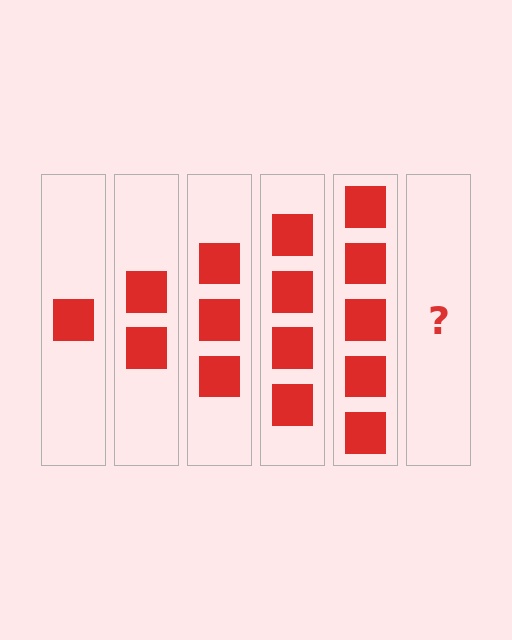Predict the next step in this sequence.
The next step is 6 squares.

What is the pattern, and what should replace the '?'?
The pattern is that each step adds one more square. The '?' should be 6 squares.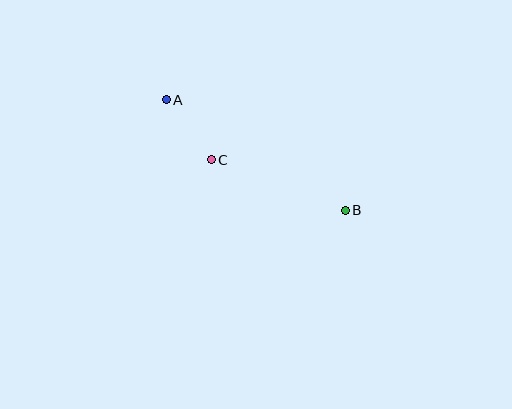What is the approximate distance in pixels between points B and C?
The distance between B and C is approximately 143 pixels.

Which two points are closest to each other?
Points A and C are closest to each other.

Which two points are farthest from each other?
Points A and B are farthest from each other.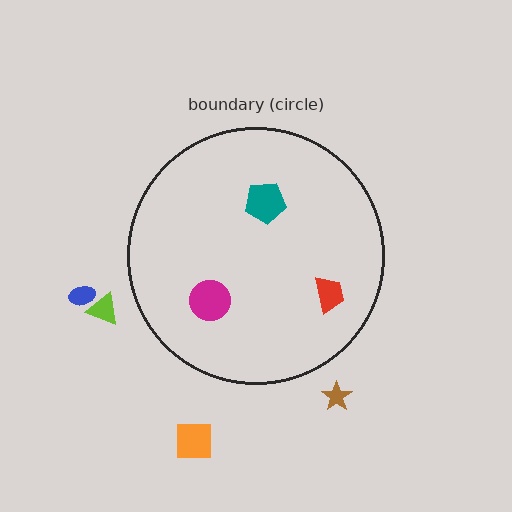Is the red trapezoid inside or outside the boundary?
Inside.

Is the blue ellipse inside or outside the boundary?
Outside.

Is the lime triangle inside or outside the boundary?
Outside.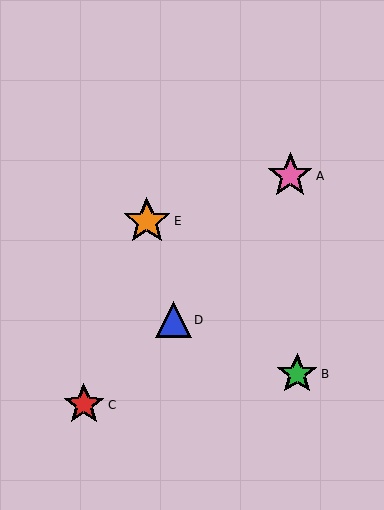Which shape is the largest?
The orange star (labeled E) is the largest.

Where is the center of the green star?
The center of the green star is at (297, 374).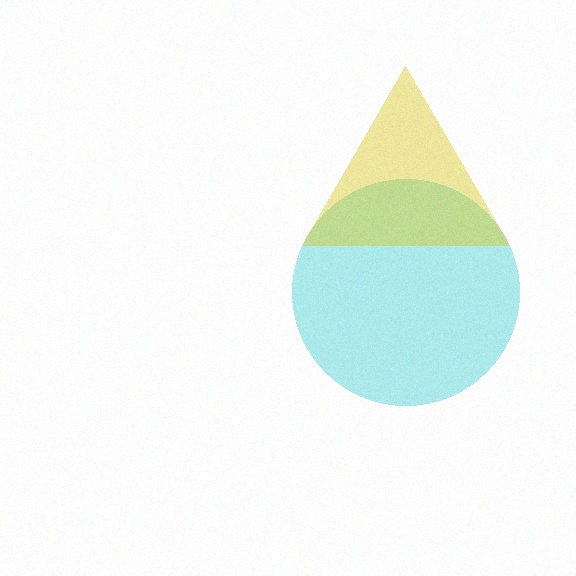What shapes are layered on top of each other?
The layered shapes are: a cyan circle, a yellow triangle.